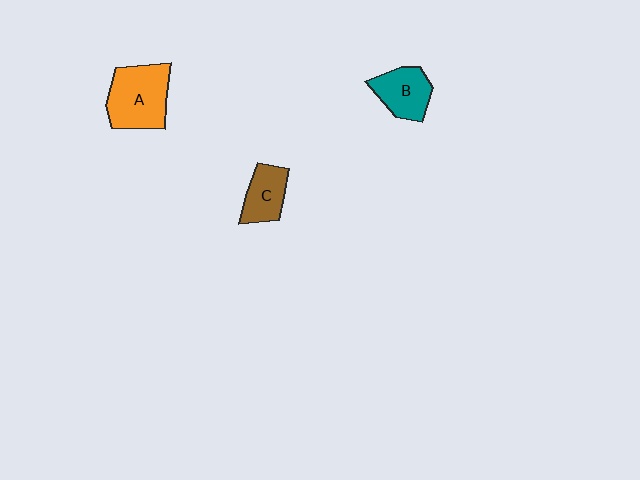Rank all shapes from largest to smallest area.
From largest to smallest: A (orange), B (teal), C (brown).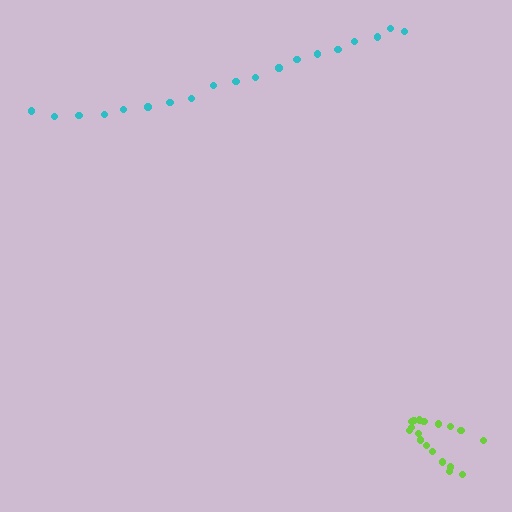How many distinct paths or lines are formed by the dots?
There are 2 distinct paths.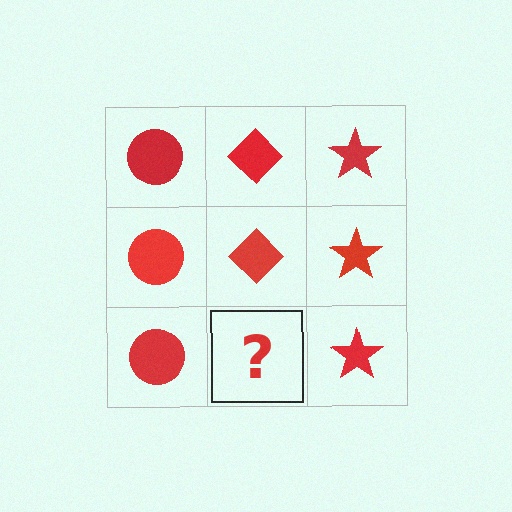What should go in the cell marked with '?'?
The missing cell should contain a red diamond.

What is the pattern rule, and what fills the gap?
The rule is that each column has a consistent shape. The gap should be filled with a red diamond.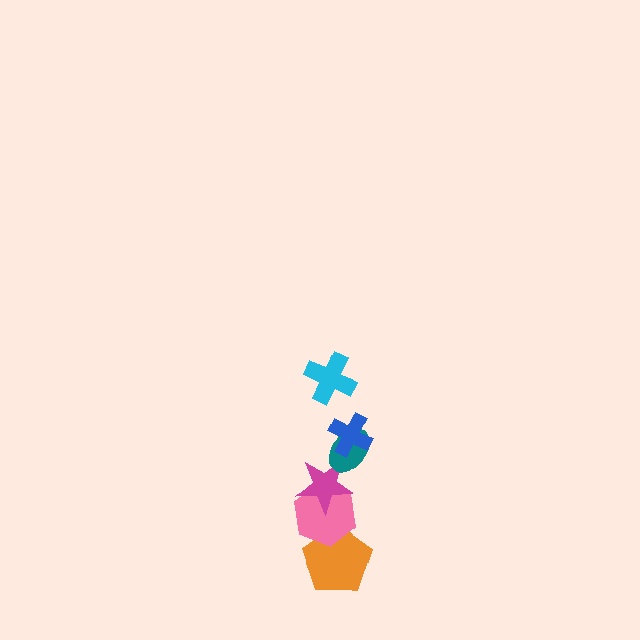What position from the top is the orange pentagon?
The orange pentagon is 6th from the top.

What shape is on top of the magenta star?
The teal ellipse is on top of the magenta star.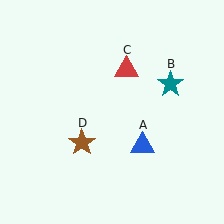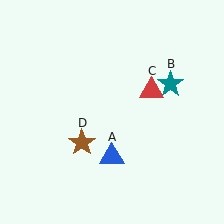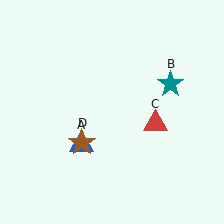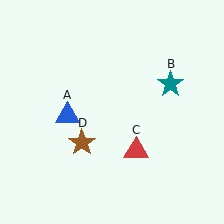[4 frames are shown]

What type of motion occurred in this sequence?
The blue triangle (object A), red triangle (object C) rotated clockwise around the center of the scene.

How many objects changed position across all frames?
2 objects changed position: blue triangle (object A), red triangle (object C).